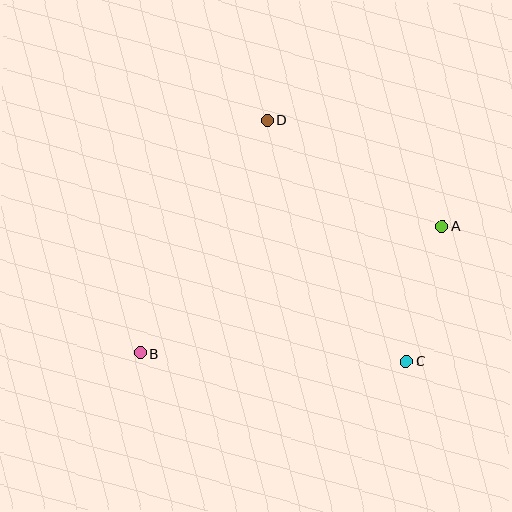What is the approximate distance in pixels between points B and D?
The distance between B and D is approximately 265 pixels.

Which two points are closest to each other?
Points A and C are closest to each other.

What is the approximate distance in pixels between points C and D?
The distance between C and D is approximately 278 pixels.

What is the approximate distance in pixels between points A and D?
The distance between A and D is approximately 204 pixels.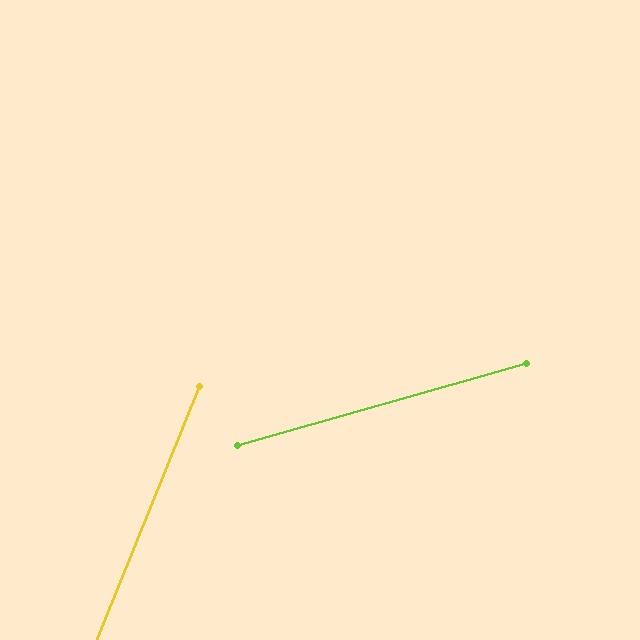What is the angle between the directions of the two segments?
Approximately 52 degrees.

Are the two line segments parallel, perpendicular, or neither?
Neither parallel nor perpendicular — they differ by about 52°.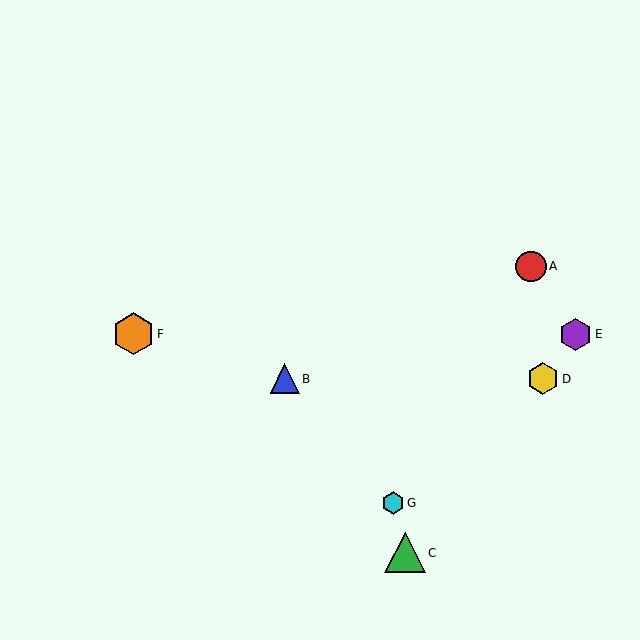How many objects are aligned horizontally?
2 objects (B, D) are aligned horizontally.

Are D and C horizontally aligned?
No, D is at y≈379 and C is at y≈553.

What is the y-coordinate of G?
Object G is at y≈503.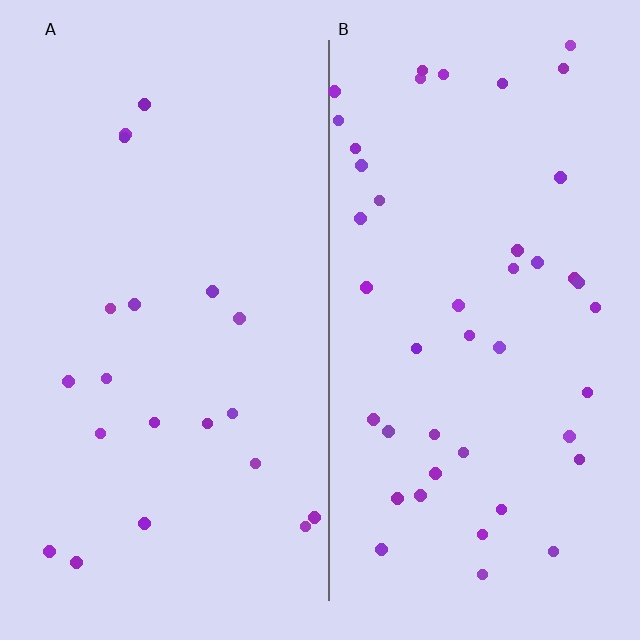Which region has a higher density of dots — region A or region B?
B (the right).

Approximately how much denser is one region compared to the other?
Approximately 2.2× — region B over region A.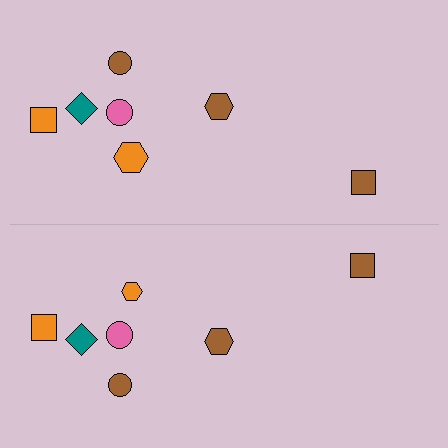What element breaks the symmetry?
The orange hexagon on the bottom side has a different size than its mirror counterpart.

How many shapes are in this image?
There are 14 shapes in this image.